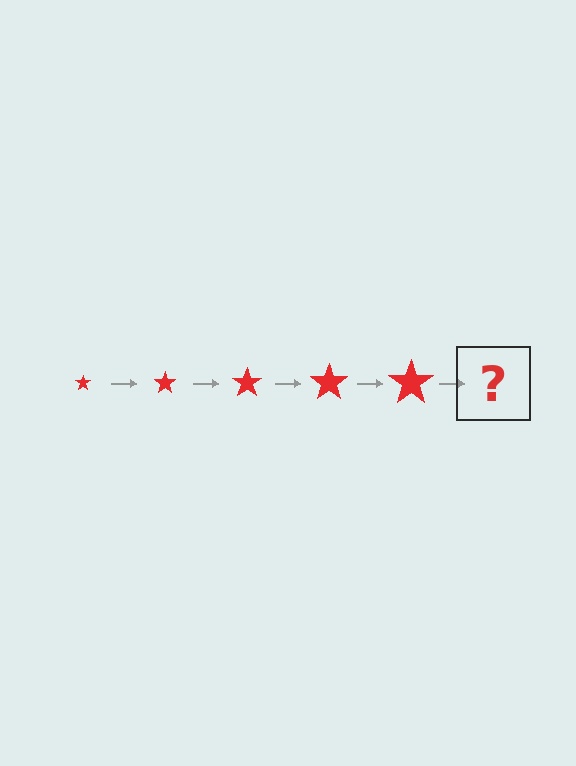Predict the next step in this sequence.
The next step is a red star, larger than the previous one.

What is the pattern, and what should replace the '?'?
The pattern is that the star gets progressively larger each step. The '?' should be a red star, larger than the previous one.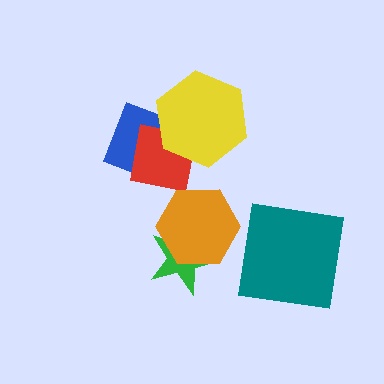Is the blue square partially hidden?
Yes, it is partially covered by another shape.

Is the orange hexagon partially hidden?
No, no other shape covers it.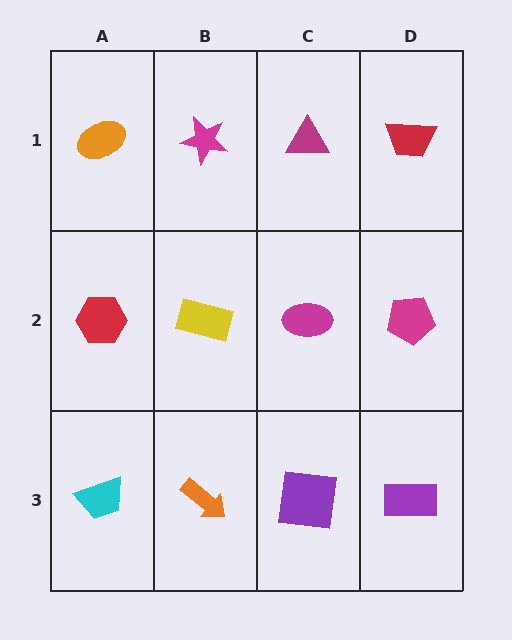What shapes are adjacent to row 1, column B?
A yellow rectangle (row 2, column B), an orange ellipse (row 1, column A), a magenta triangle (row 1, column C).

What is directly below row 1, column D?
A magenta pentagon.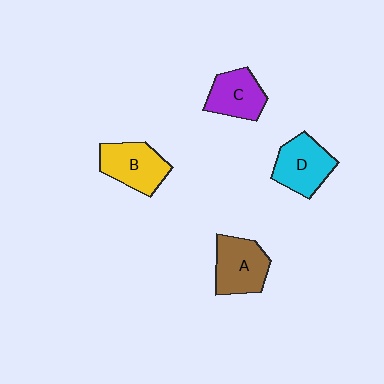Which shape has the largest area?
Shape A (brown).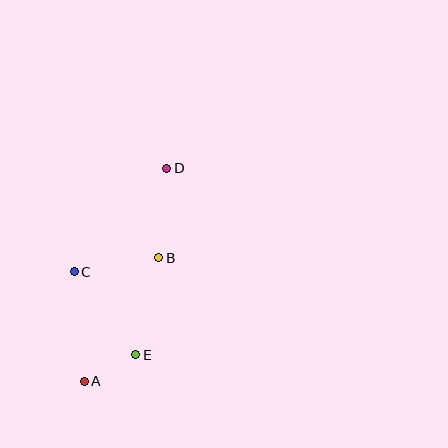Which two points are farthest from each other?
Points A and D are farthest from each other.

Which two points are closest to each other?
Points A and E are closest to each other.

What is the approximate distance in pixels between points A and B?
The distance between A and B is approximately 144 pixels.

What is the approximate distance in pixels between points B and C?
The distance between B and C is approximately 86 pixels.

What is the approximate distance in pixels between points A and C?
The distance between A and C is approximately 110 pixels.